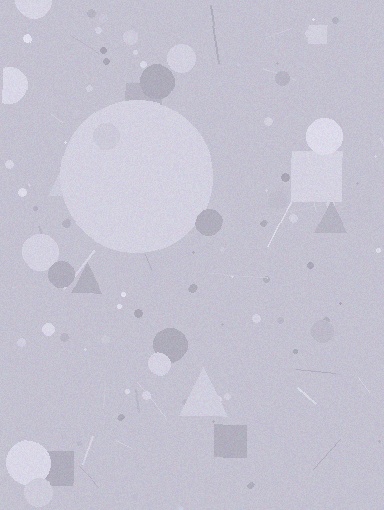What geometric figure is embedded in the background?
A circle is embedded in the background.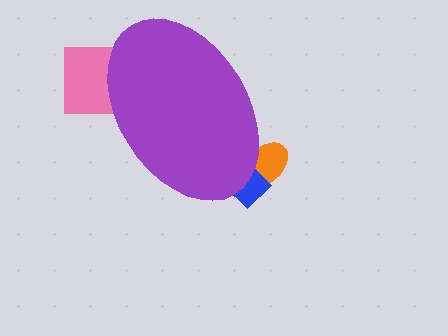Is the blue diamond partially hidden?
Yes, the blue diamond is partially hidden behind the purple ellipse.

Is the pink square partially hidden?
Yes, the pink square is partially hidden behind the purple ellipse.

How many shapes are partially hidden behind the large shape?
3 shapes are partially hidden.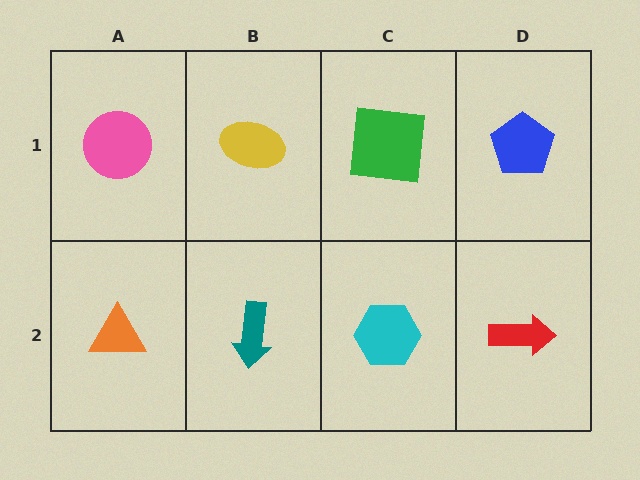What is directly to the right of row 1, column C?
A blue pentagon.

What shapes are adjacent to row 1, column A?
An orange triangle (row 2, column A), a yellow ellipse (row 1, column B).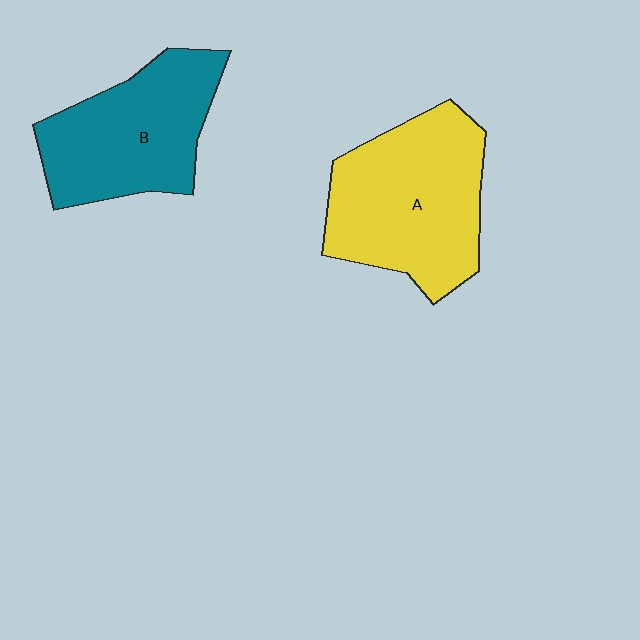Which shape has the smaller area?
Shape B (teal).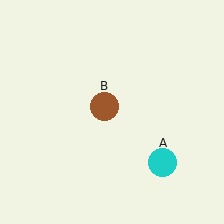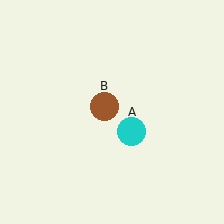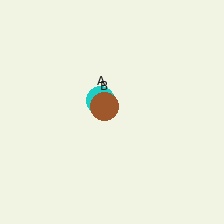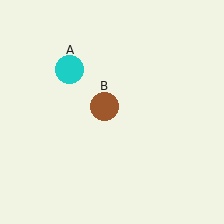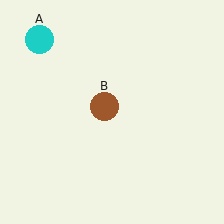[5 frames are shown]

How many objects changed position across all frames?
1 object changed position: cyan circle (object A).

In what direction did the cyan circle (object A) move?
The cyan circle (object A) moved up and to the left.